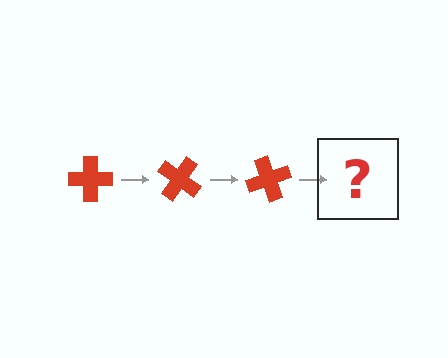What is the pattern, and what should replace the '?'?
The pattern is that the cross rotates 35 degrees each step. The '?' should be a red cross rotated 105 degrees.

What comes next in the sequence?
The next element should be a red cross rotated 105 degrees.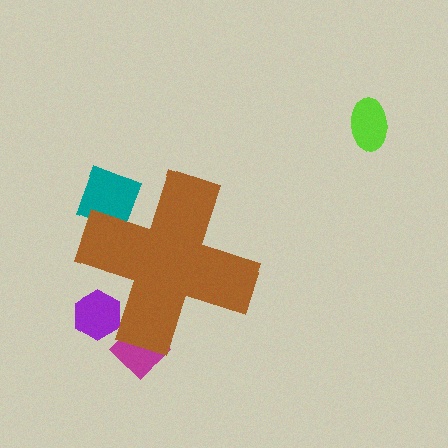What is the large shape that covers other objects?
A brown cross.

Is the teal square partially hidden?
Yes, the teal square is partially hidden behind the brown cross.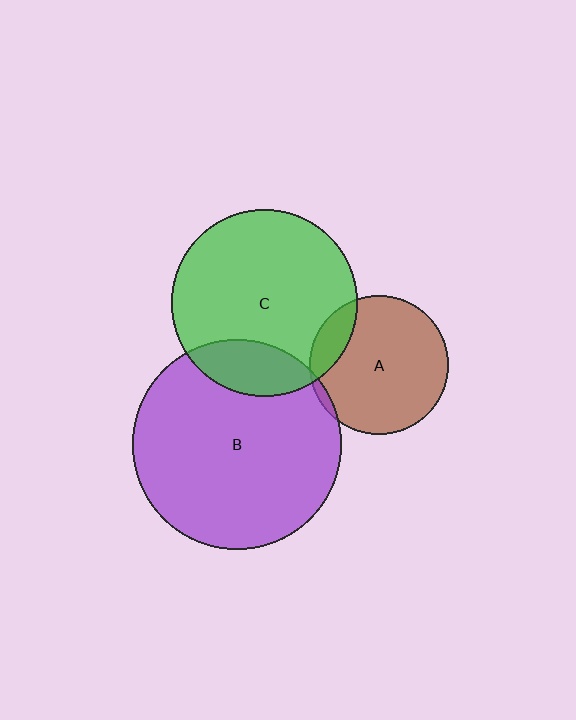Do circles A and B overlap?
Yes.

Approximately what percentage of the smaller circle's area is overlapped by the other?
Approximately 5%.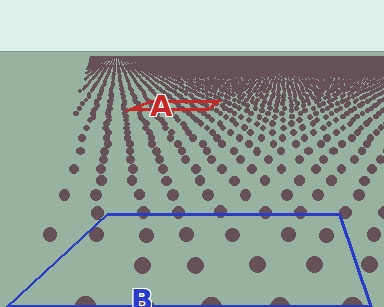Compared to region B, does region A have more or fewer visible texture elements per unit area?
Region A has more texture elements per unit area — they are packed more densely because it is farther away.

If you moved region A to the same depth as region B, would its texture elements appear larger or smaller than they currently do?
They would appear larger. At a closer depth, the same texture elements are projected at a bigger on-screen size.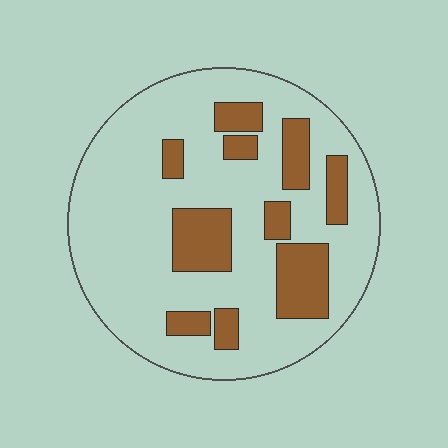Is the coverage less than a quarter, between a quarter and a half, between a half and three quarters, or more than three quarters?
Less than a quarter.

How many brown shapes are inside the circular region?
10.